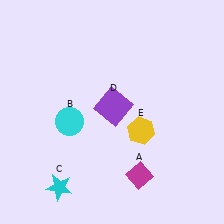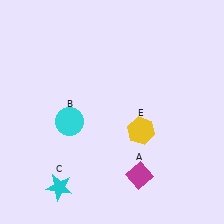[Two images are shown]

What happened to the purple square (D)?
The purple square (D) was removed in Image 2. It was in the top-right area of Image 1.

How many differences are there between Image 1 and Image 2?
There is 1 difference between the two images.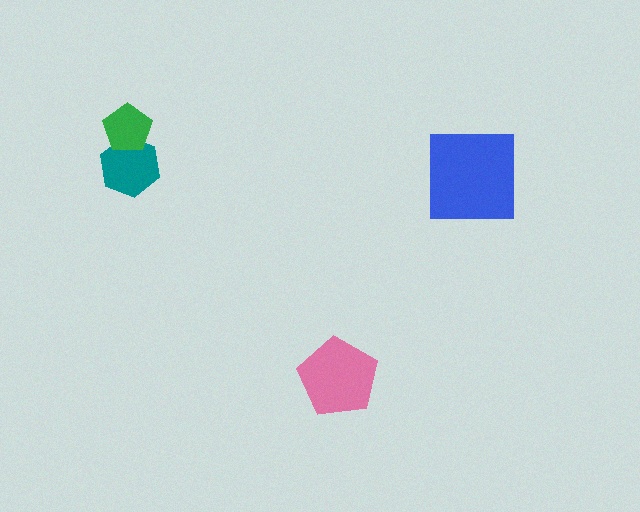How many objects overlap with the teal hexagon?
1 object overlaps with the teal hexagon.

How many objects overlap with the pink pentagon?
0 objects overlap with the pink pentagon.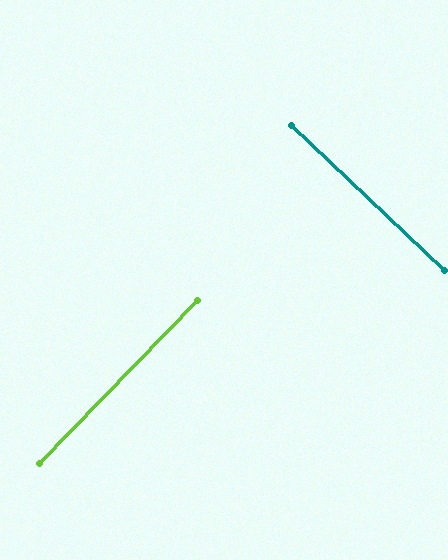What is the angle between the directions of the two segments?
Approximately 89 degrees.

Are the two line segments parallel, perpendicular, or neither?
Perpendicular — they meet at approximately 89°.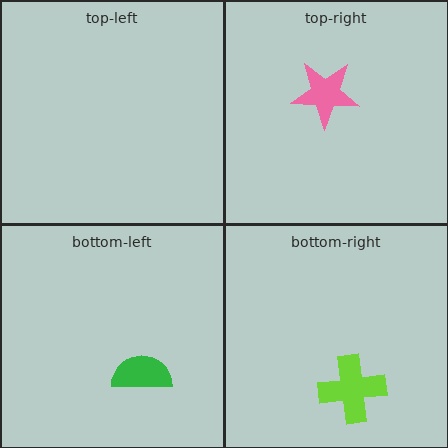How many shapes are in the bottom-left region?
1.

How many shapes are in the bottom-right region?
1.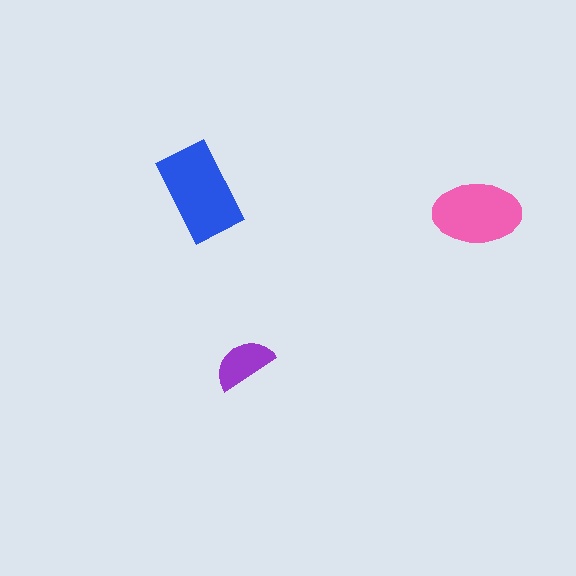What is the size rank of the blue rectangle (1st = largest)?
1st.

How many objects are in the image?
There are 3 objects in the image.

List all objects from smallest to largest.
The purple semicircle, the pink ellipse, the blue rectangle.